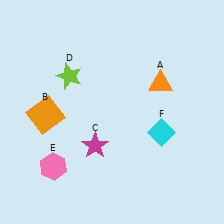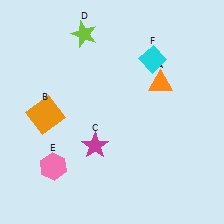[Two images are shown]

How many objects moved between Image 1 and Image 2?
2 objects moved between the two images.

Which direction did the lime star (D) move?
The lime star (D) moved up.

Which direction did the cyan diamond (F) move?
The cyan diamond (F) moved up.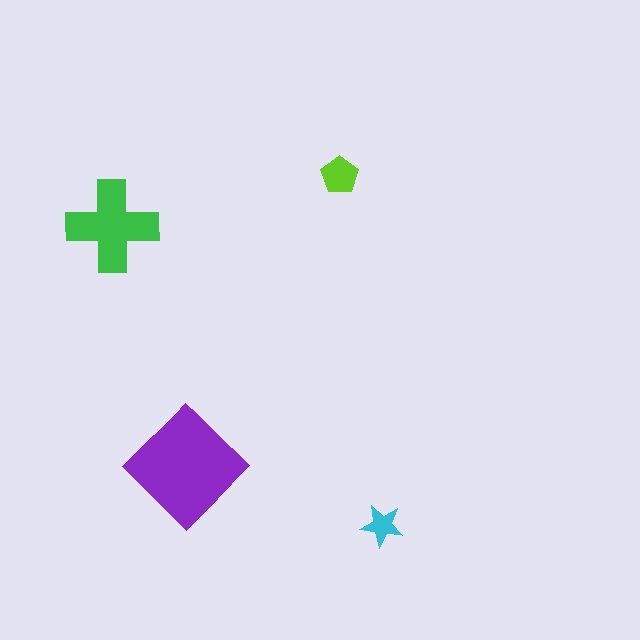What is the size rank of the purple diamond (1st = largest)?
1st.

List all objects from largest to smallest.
The purple diamond, the green cross, the lime pentagon, the cyan star.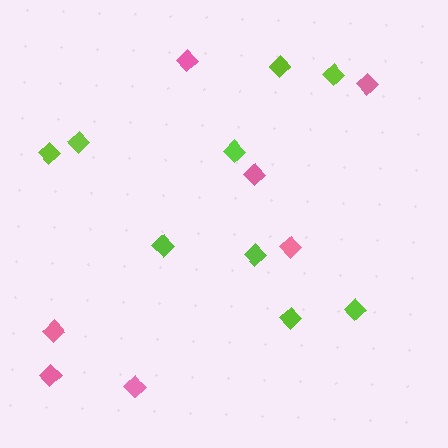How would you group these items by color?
There are 2 groups: one group of pink diamonds (7) and one group of lime diamonds (9).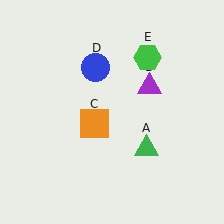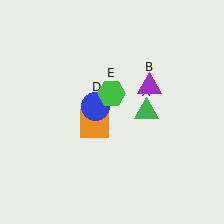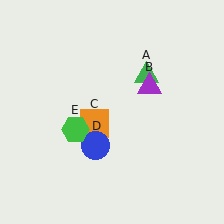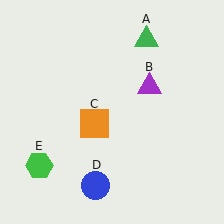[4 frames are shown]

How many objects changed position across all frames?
3 objects changed position: green triangle (object A), blue circle (object D), green hexagon (object E).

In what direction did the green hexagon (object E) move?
The green hexagon (object E) moved down and to the left.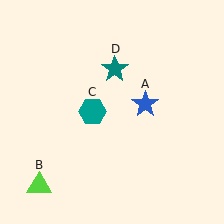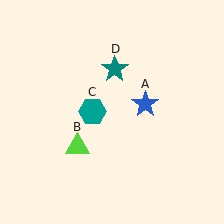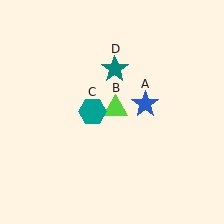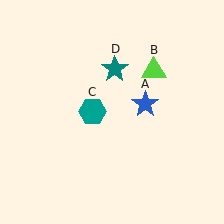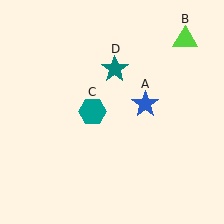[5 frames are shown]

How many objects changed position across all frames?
1 object changed position: lime triangle (object B).